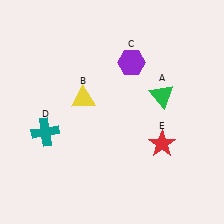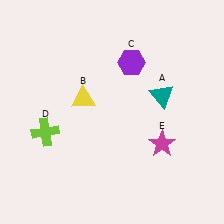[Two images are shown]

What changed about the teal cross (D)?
In Image 1, D is teal. In Image 2, it changed to lime.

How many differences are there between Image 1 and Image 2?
There are 3 differences between the two images.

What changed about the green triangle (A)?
In Image 1, A is green. In Image 2, it changed to teal.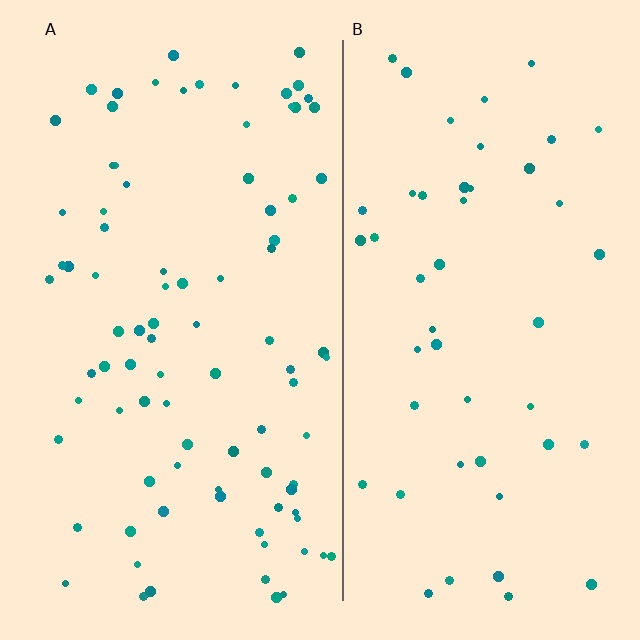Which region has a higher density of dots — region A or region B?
A (the left).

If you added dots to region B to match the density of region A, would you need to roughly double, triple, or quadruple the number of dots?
Approximately double.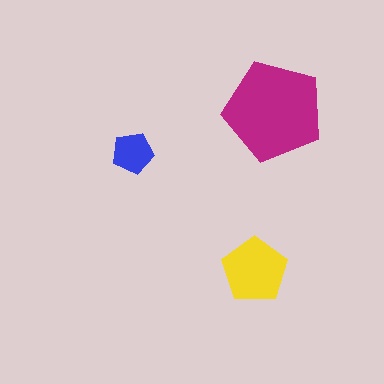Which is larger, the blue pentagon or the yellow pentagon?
The yellow one.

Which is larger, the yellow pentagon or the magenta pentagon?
The magenta one.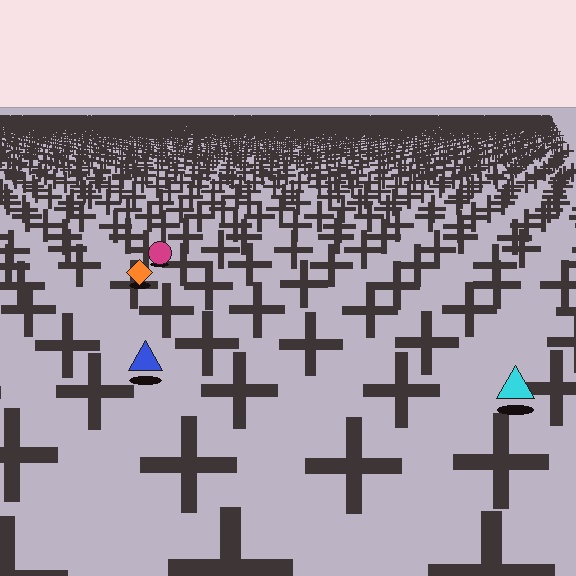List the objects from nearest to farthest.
From nearest to farthest: the cyan triangle, the blue triangle, the orange diamond, the magenta circle.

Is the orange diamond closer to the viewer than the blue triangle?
No. The blue triangle is closer — you can tell from the texture gradient: the ground texture is coarser near it.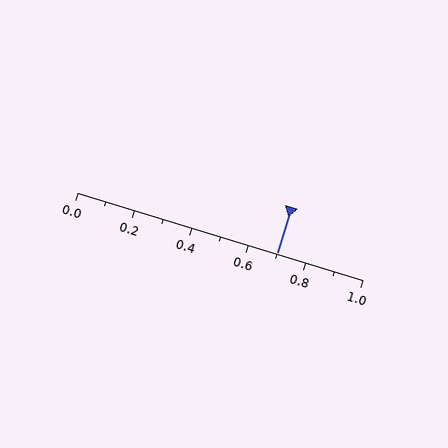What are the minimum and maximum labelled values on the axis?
The axis runs from 0.0 to 1.0.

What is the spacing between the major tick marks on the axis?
The major ticks are spaced 0.2 apart.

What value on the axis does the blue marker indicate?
The marker indicates approximately 0.7.